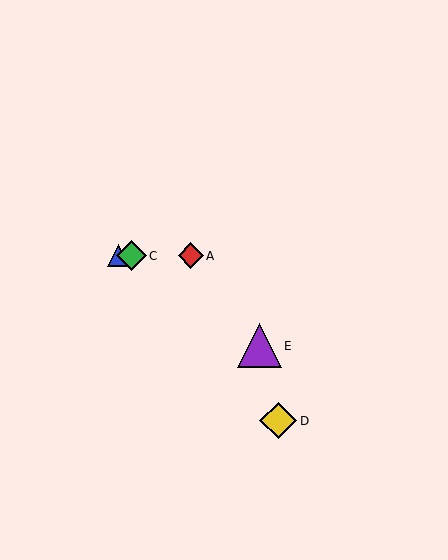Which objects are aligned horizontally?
Objects A, B, C are aligned horizontally.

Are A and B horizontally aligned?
Yes, both are at y≈256.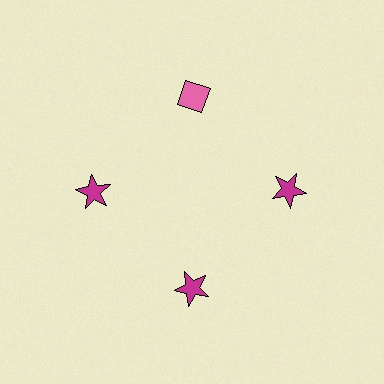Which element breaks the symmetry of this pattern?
The pink diamond at roughly the 12 o'clock position breaks the symmetry. All other shapes are magenta stars.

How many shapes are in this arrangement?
There are 4 shapes arranged in a ring pattern.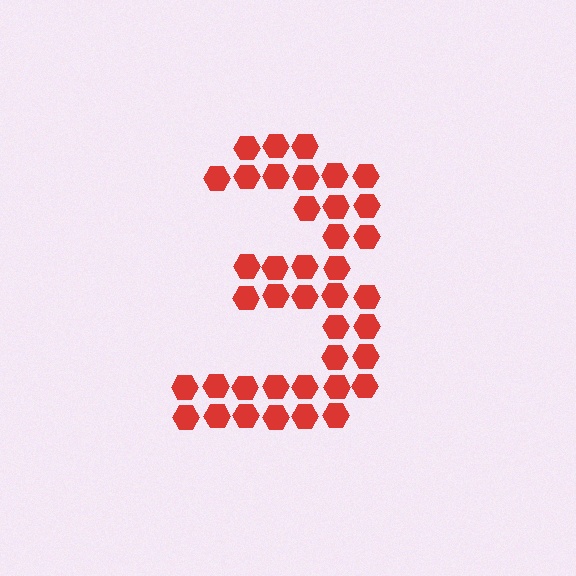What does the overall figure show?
The overall figure shows the digit 3.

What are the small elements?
The small elements are hexagons.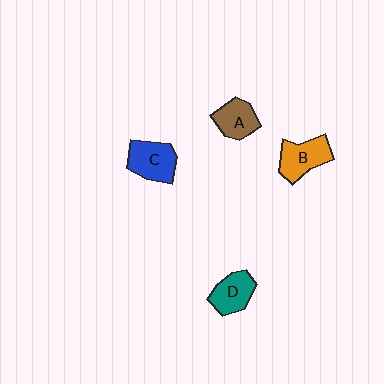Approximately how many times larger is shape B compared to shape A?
Approximately 1.2 times.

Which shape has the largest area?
Shape C (blue).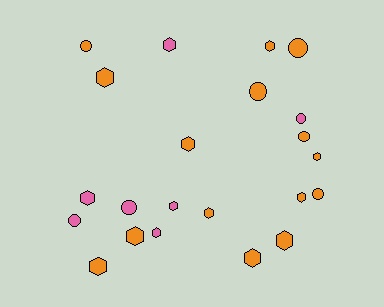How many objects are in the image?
There are 22 objects.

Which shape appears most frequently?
Hexagon, with 14 objects.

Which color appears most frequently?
Orange, with 15 objects.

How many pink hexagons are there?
There are 4 pink hexagons.